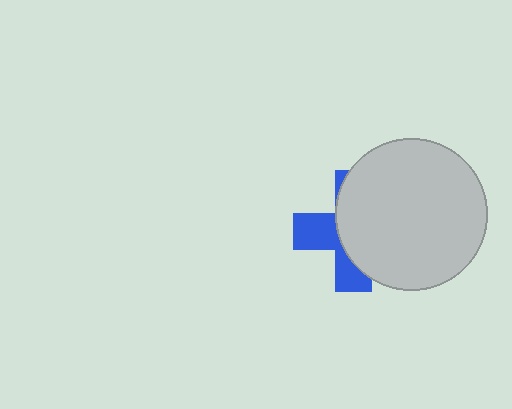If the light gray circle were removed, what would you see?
You would see the complete blue cross.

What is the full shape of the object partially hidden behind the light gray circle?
The partially hidden object is a blue cross.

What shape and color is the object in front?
The object in front is a light gray circle.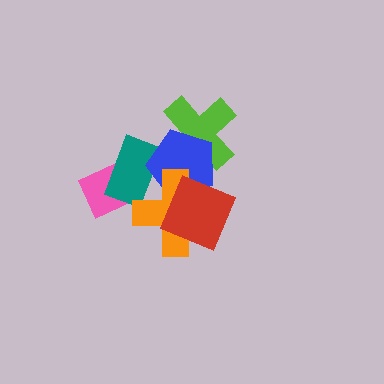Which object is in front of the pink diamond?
The teal rectangle is in front of the pink diamond.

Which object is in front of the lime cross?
The blue pentagon is in front of the lime cross.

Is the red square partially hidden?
No, no other shape covers it.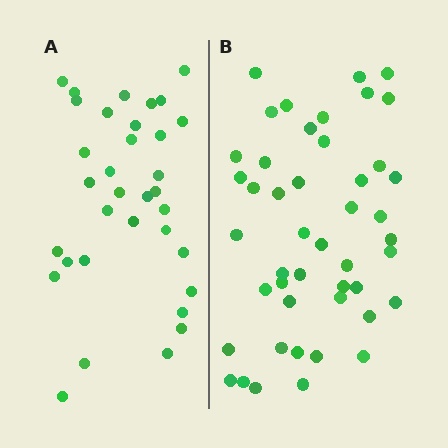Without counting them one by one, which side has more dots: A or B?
Region B (the right region) has more dots.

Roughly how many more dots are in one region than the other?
Region B has roughly 12 or so more dots than region A.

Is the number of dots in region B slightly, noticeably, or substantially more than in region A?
Region B has noticeably more, but not dramatically so. The ratio is roughly 1.4 to 1.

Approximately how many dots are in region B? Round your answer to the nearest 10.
About 50 dots. (The exact count is 46, which rounds to 50.)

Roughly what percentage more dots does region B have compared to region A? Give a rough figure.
About 35% more.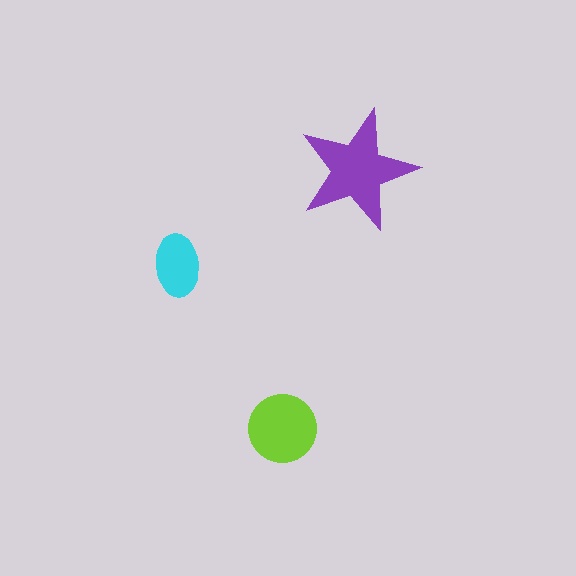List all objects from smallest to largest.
The cyan ellipse, the lime circle, the purple star.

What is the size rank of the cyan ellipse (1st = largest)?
3rd.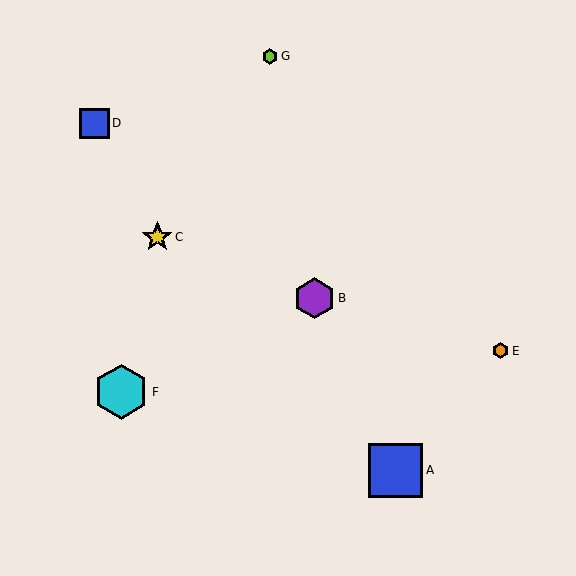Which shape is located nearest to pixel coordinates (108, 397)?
The cyan hexagon (labeled F) at (121, 392) is nearest to that location.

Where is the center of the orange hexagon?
The center of the orange hexagon is at (501, 351).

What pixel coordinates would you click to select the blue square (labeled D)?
Click at (95, 124) to select the blue square D.